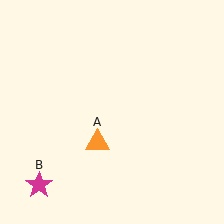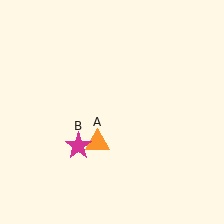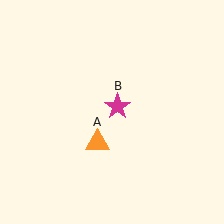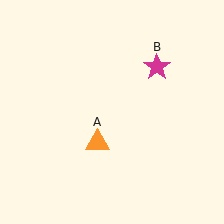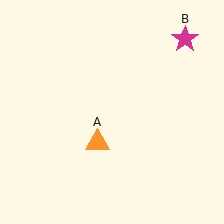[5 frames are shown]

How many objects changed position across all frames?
1 object changed position: magenta star (object B).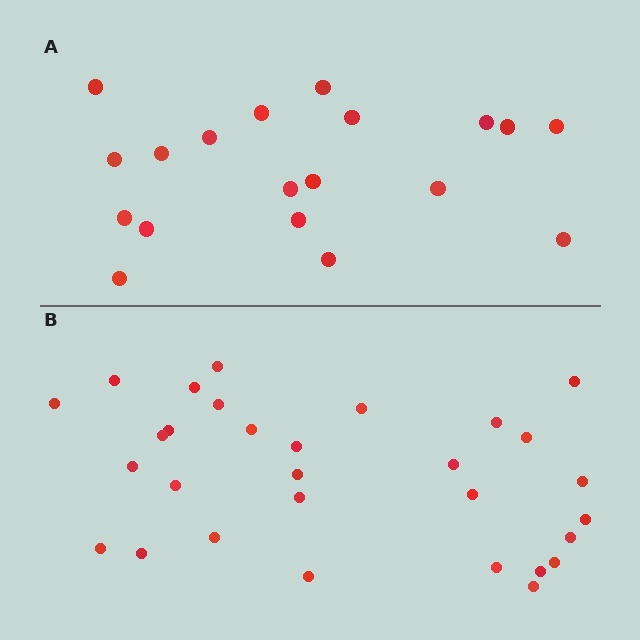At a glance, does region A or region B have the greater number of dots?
Region B (the bottom region) has more dots.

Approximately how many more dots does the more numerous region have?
Region B has roughly 12 or so more dots than region A.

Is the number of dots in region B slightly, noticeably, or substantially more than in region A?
Region B has substantially more. The ratio is roughly 1.6 to 1.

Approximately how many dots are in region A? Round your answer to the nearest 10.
About 20 dots. (The exact count is 19, which rounds to 20.)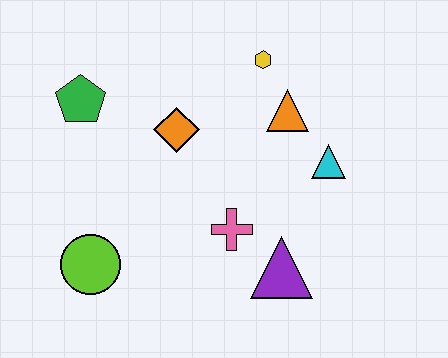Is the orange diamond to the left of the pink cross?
Yes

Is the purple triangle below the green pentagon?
Yes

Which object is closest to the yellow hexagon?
The orange triangle is closest to the yellow hexagon.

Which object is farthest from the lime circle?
The yellow hexagon is farthest from the lime circle.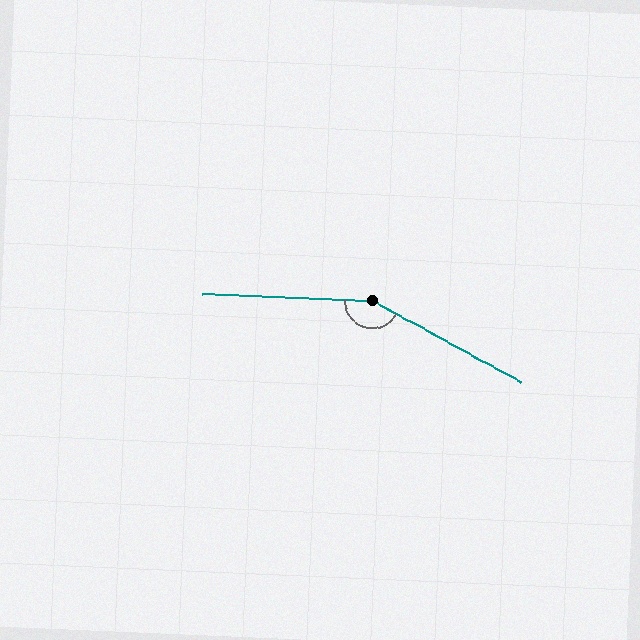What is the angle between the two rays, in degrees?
Approximately 154 degrees.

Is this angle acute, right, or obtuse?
It is obtuse.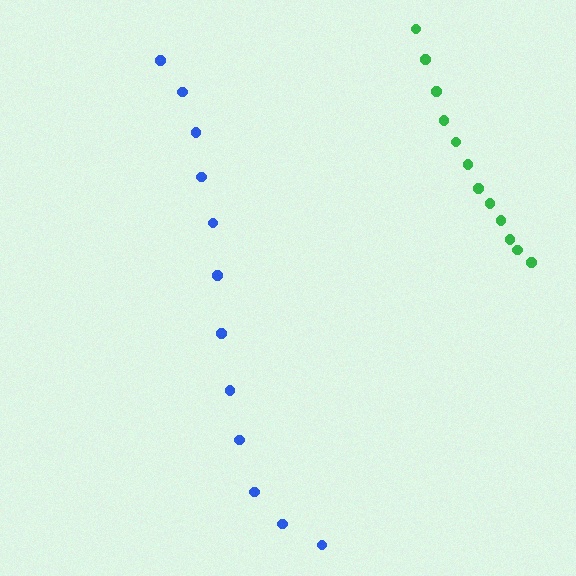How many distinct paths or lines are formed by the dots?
There are 2 distinct paths.